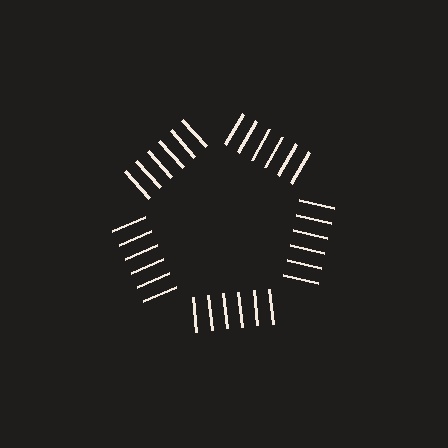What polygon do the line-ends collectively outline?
An illusory pentagon — the line segments terminate on its edges but no continuous stroke is drawn.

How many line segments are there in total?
30 — 6 along each of the 5 edges.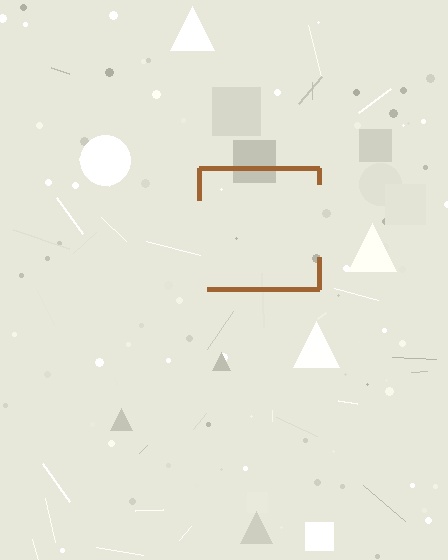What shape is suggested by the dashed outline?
The dashed outline suggests a square.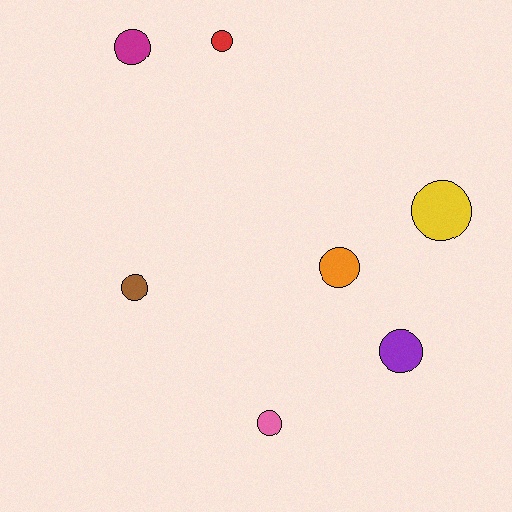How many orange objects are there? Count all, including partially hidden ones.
There is 1 orange object.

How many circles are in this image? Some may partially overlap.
There are 7 circles.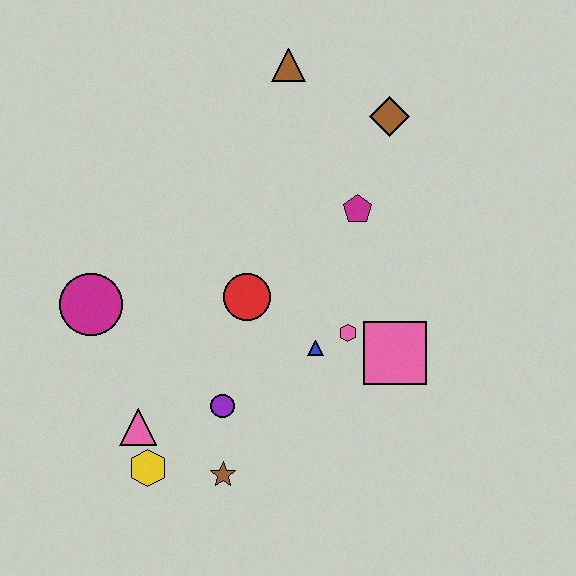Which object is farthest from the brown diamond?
The yellow hexagon is farthest from the brown diamond.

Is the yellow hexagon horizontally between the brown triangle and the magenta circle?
Yes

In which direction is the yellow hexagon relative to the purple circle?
The yellow hexagon is to the left of the purple circle.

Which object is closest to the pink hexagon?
The blue triangle is closest to the pink hexagon.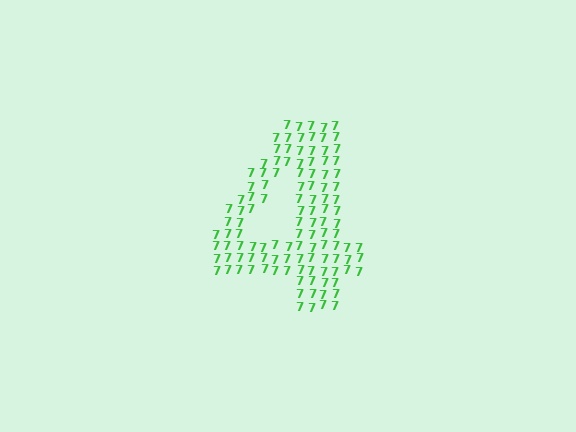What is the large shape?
The large shape is the digit 4.